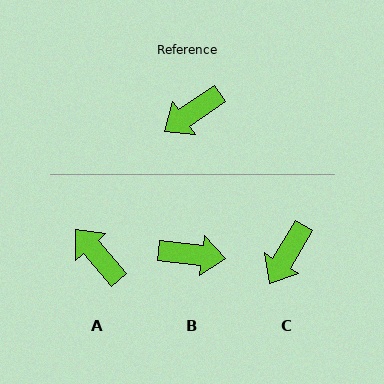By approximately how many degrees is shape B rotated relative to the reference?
Approximately 139 degrees counter-clockwise.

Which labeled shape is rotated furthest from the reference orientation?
B, about 139 degrees away.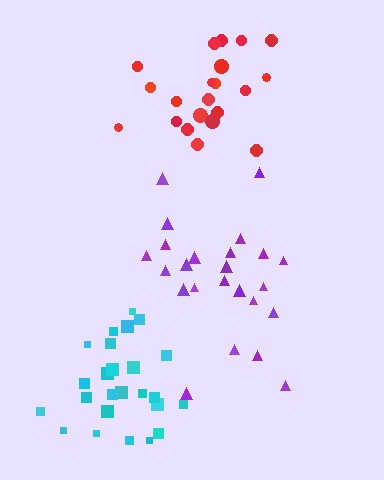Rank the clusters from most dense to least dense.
cyan, red, purple.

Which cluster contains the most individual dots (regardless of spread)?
Cyan (25).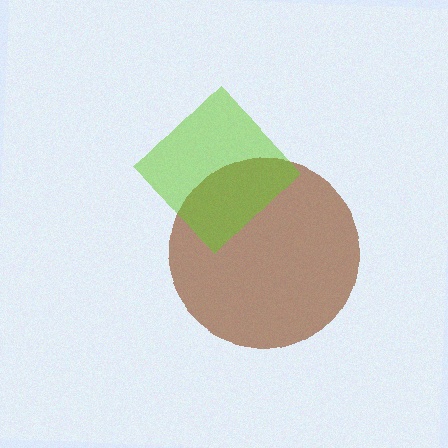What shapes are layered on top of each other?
The layered shapes are: a brown circle, a lime diamond.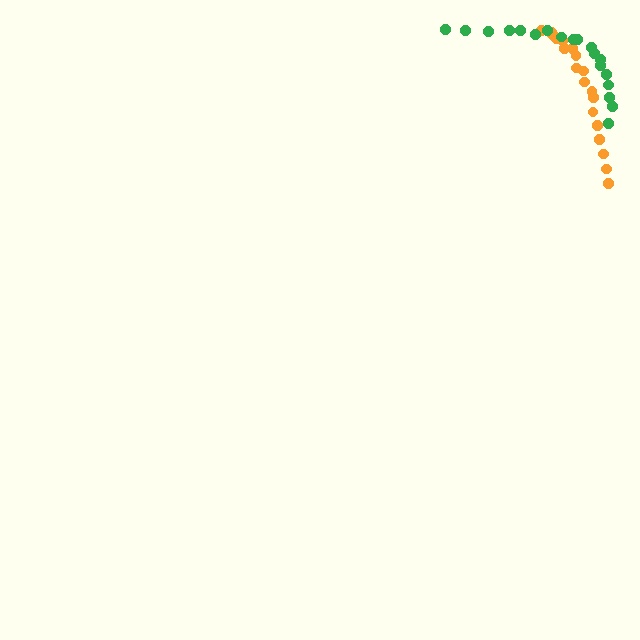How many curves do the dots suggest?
There are 2 distinct paths.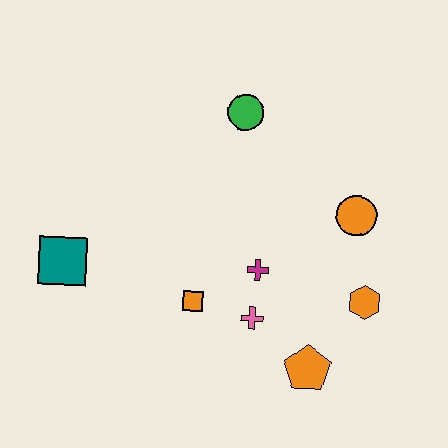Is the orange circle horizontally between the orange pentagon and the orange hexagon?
Yes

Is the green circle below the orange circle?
No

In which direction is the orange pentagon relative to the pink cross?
The orange pentagon is to the right of the pink cross.